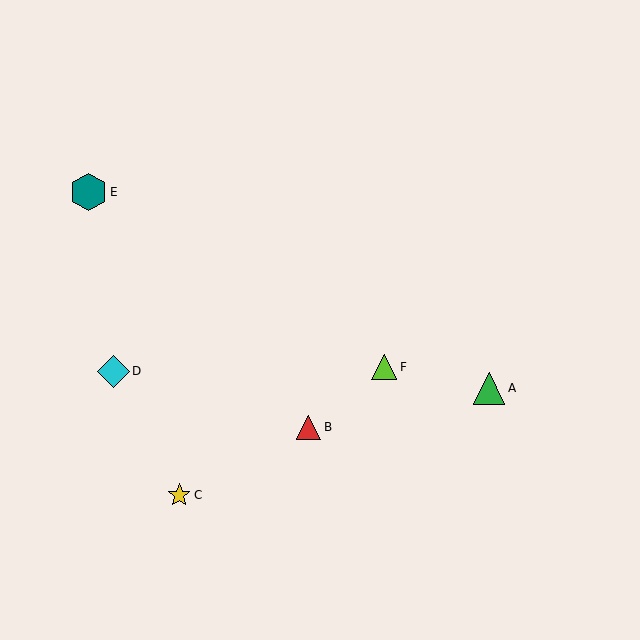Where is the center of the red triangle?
The center of the red triangle is at (309, 427).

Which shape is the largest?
The teal hexagon (labeled E) is the largest.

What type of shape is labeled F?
Shape F is a lime triangle.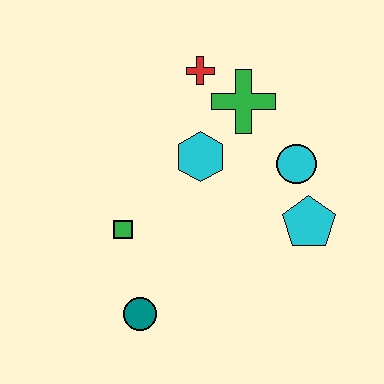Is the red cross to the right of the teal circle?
Yes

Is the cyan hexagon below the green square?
No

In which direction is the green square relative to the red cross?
The green square is below the red cross.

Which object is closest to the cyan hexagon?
The green cross is closest to the cyan hexagon.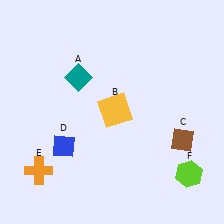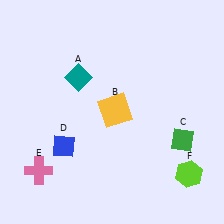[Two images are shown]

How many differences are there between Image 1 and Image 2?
There are 2 differences between the two images.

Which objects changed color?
C changed from brown to green. E changed from orange to pink.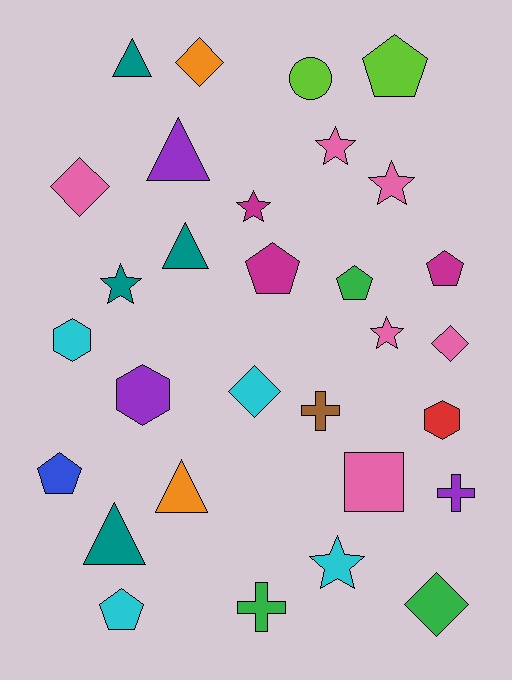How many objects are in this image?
There are 30 objects.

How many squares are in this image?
There is 1 square.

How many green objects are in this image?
There are 3 green objects.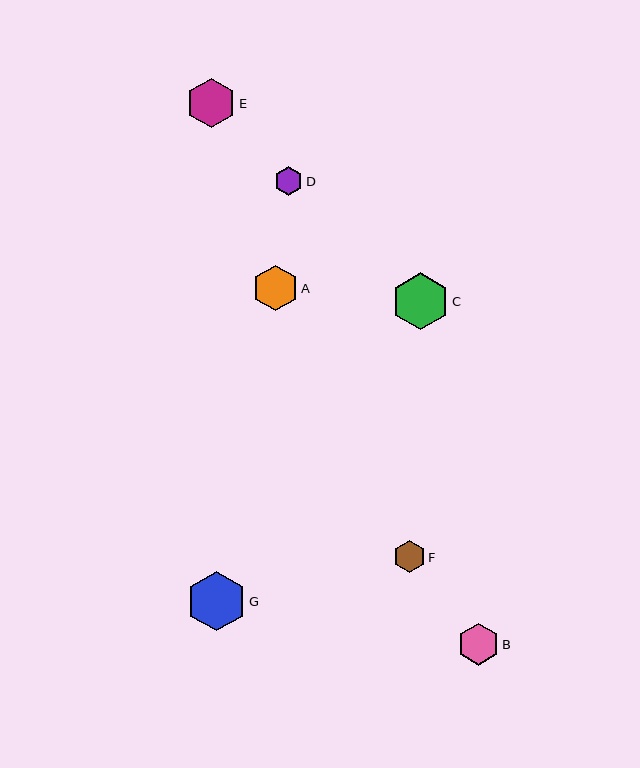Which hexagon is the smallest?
Hexagon D is the smallest with a size of approximately 28 pixels.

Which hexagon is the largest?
Hexagon G is the largest with a size of approximately 59 pixels.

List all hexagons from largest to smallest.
From largest to smallest: G, C, E, A, B, F, D.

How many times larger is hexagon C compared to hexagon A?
Hexagon C is approximately 1.3 times the size of hexagon A.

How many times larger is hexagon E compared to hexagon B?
Hexagon E is approximately 1.2 times the size of hexagon B.